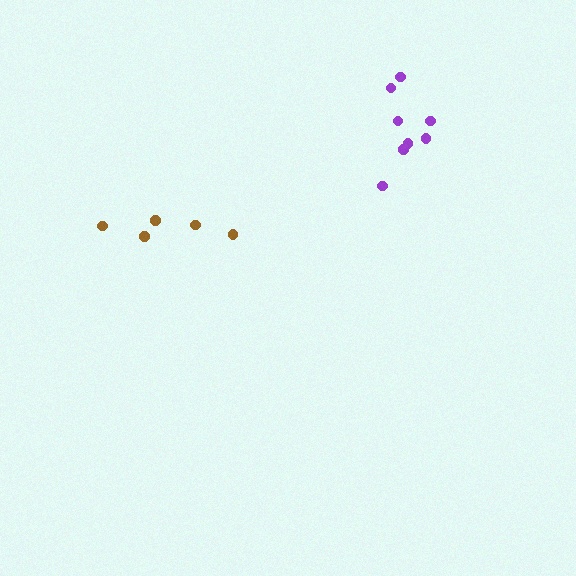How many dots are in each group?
Group 1: 5 dots, Group 2: 8 dots (13 total).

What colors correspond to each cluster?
The clusters are colored: brown, purple.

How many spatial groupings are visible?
There are 2 spatial groupings.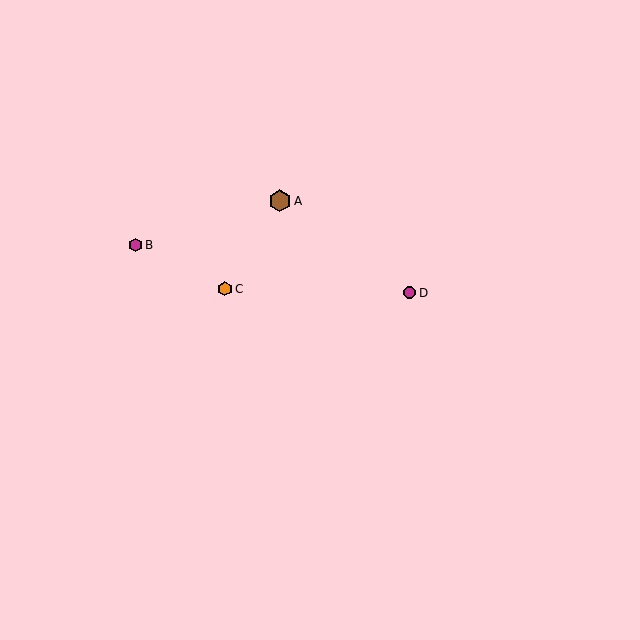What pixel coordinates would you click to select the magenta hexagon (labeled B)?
Click at (136, 245) to select the magenta hexagon B.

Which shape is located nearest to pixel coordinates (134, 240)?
The magenta hexagon (labeled B) at (136, 245) is nearest to that location.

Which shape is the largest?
The brown hexagon (labeled A) is the largest.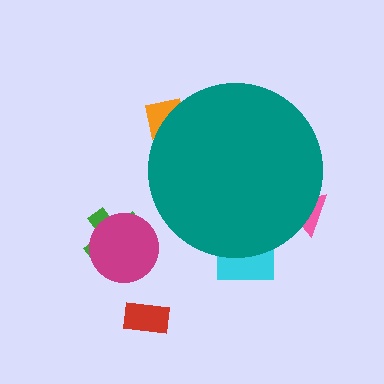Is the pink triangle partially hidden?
Yes, the pink triangle is partially hidden behind the teal circle.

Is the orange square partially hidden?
Yes, the orange square is partially hidden behind the teal circle.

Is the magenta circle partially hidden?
No, the magenta circle is fully visible.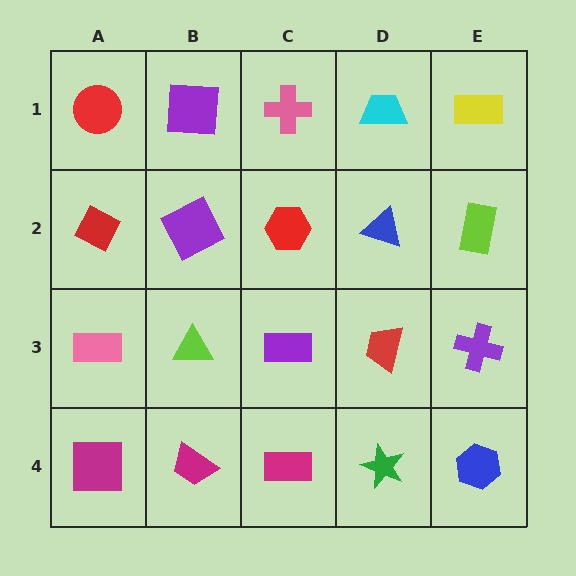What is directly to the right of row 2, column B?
A red hexagon.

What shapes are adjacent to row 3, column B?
A purple square (row 2, column B), a magenta trapezoid (row 4, column B), a pink rectangle (row 3, column A), a purple rectangle (row 3, column C).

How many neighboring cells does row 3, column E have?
3.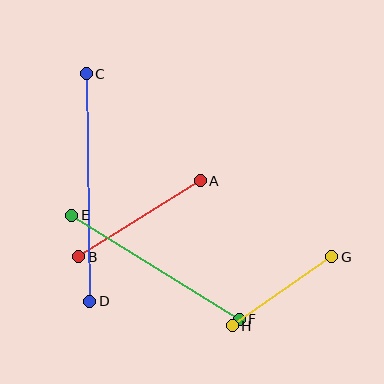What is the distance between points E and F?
The distance is approximately 197 pixels.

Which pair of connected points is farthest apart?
Points C and D are farthest apart.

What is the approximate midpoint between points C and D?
The midpoint is at approximately (88, 188) pixels.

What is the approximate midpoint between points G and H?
The midpoint is at approximately (282, 291) pixels.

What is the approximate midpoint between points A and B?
The midpoint is at approximately (140, 219) pixels.